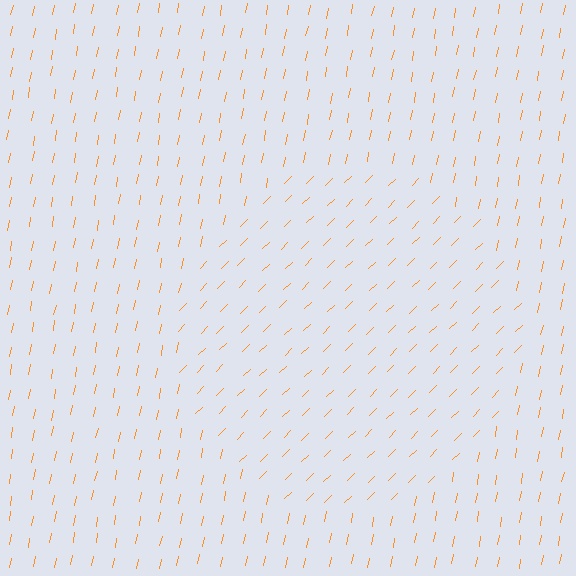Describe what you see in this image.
The image is filled with small orange line segments. A circle region in the image has lines oriented differently from the surrounding lines, creating a visible texture boundary.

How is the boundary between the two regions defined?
The boundary is defined purely by a change in line orientation (approximately 34 degrees difference). All lines are the same color and thickness.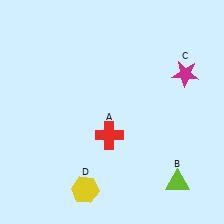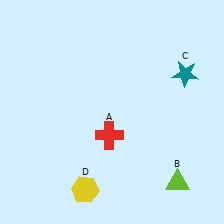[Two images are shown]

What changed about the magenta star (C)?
In Image 1, C is magenta. In Image 2, it changed to teal.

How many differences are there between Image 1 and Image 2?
There is 1 difference between the two images.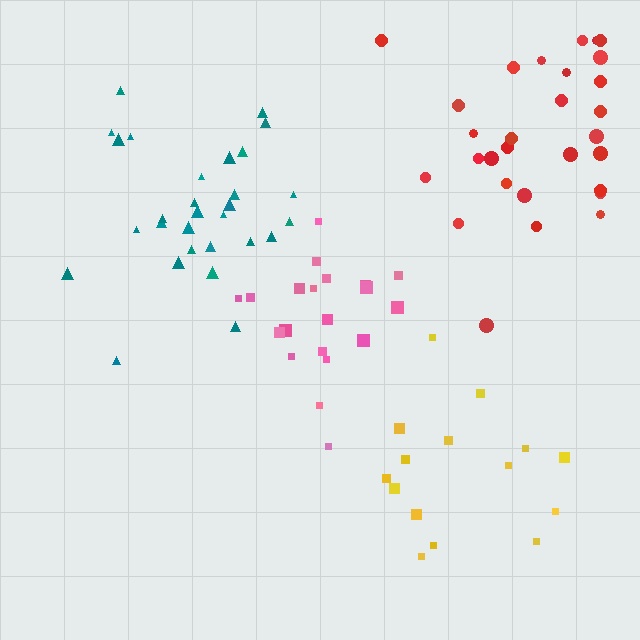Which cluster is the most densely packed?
Pink.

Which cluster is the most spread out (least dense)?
Yellow.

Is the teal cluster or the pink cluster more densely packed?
Pink.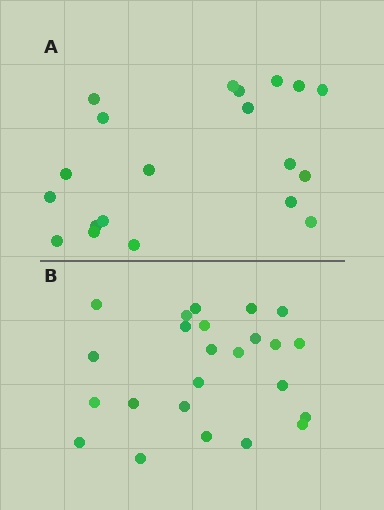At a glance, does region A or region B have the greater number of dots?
Region B (the bottom region) has more dots.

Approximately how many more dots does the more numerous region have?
Region B has about 4 more dots than region A.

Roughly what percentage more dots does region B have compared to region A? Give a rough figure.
About 20% more.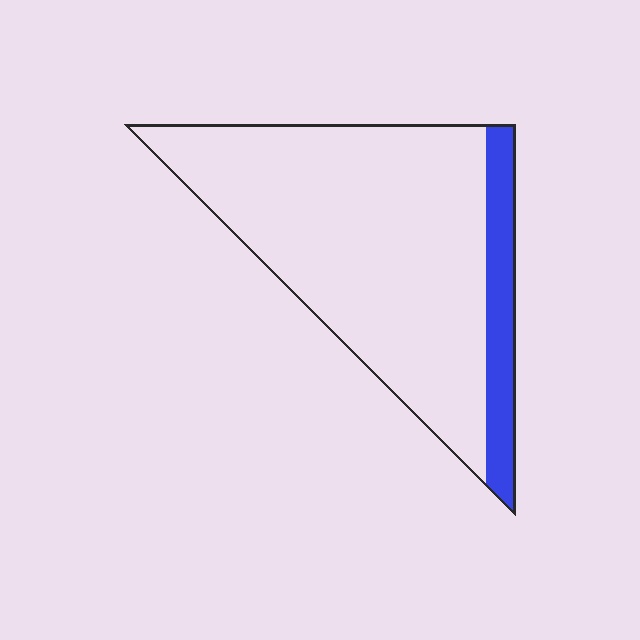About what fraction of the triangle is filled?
About one sixth (1/6).